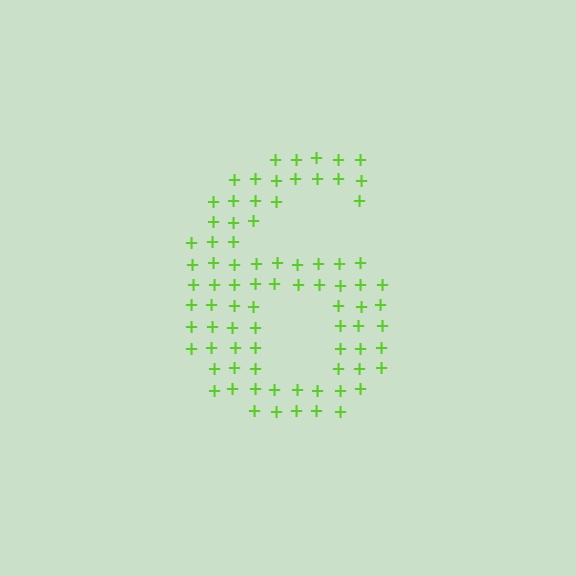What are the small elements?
The small elements are plus signs.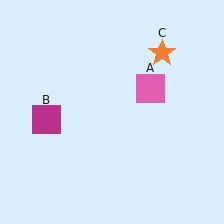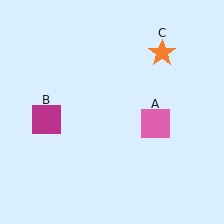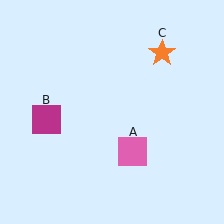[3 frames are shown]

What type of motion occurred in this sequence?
The pink square (object A) rotated clockwise around the center of the scene.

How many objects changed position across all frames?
1 object changed position: pink square (object A).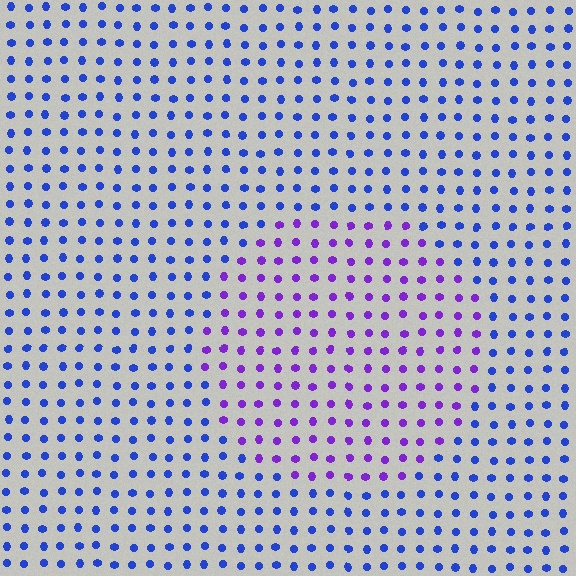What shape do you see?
I see a circle.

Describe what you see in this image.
The image is filled with small blue elements in a uniform arrangement. A circle-shaped region is visible where the elements are tinted to a slightly different hue, forming a subtle color boundary.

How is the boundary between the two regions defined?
The boundary is defined purely by a slight shift in hue (about 44 degrees). Spacing, size, and orientation are identical on both sides.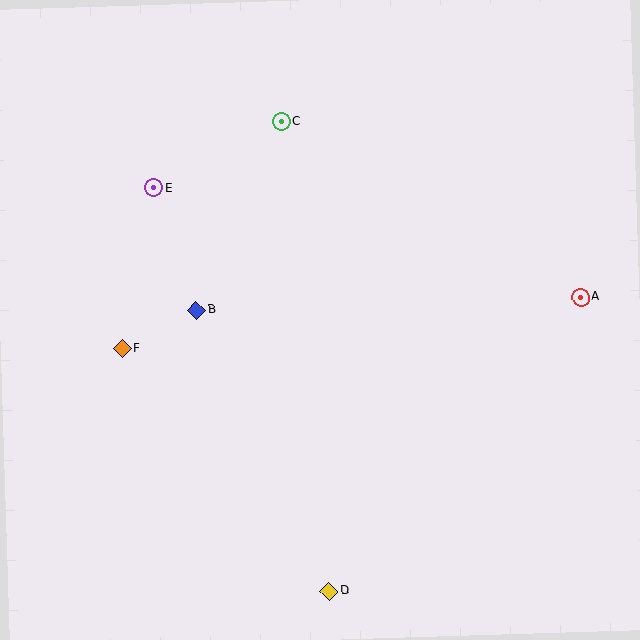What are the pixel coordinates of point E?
Point E is at (154, 188).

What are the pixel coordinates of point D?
Point D is at (329, 591).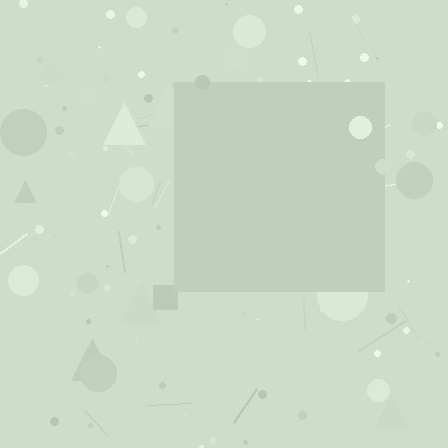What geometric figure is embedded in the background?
A square is embedded in the background.